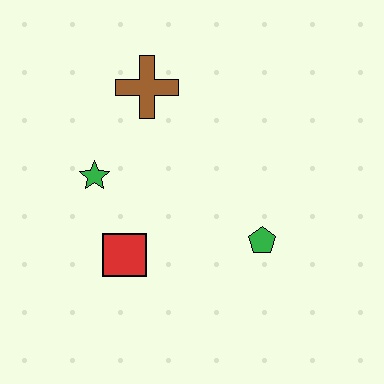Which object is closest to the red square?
The green star is closest to the red square.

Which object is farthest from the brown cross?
The green pentagon is farthest from the brown cross.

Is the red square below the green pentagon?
Yes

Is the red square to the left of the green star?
No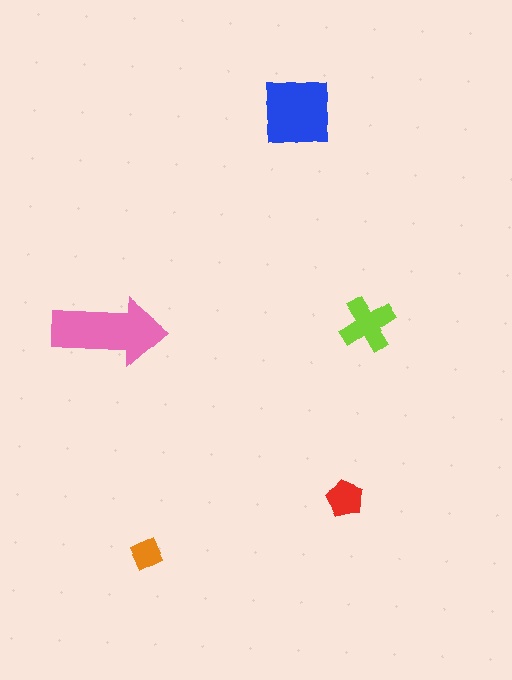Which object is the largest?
The pink arrow.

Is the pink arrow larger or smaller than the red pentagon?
Larger.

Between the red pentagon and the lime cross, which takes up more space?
The lime cross.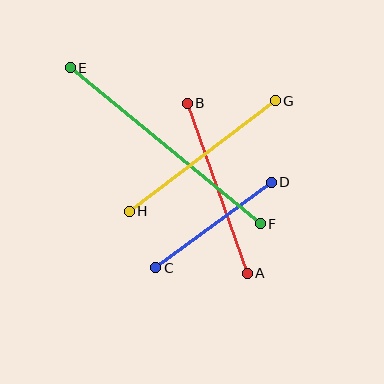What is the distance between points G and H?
The distance is approximately 183 pixels.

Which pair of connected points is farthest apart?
Points E and F are farthest apart.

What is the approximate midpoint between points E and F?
The midpoint is at approximately (165, 146) pixels.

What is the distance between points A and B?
The distance is approximately 180 pixels.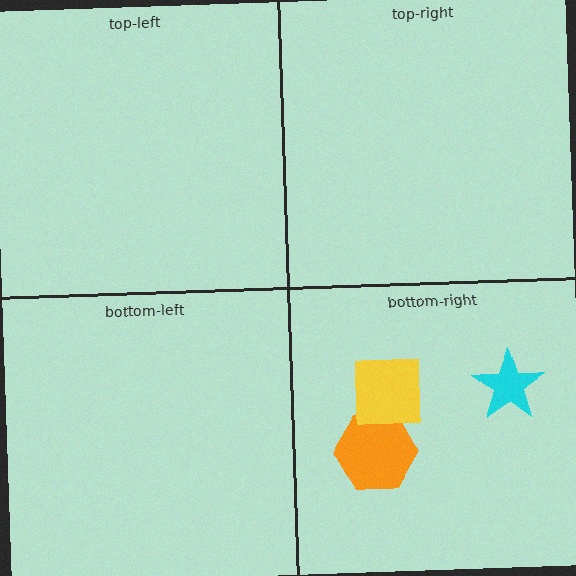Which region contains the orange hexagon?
The bottom-right region.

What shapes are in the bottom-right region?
The orange hexagon, the cyan star, the yellow square.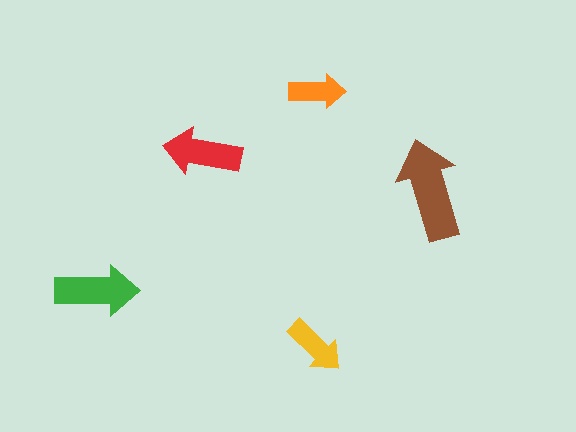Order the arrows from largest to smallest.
the brown one, the green one, the red one, the yellow one, the orange one.